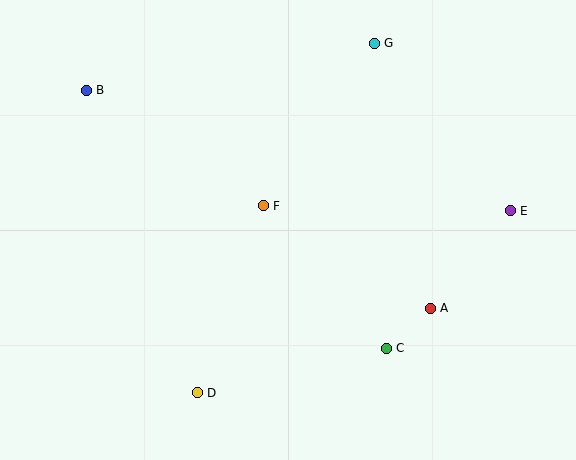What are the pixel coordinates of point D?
Point D is at (197, 393).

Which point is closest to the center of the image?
Point F at (263, 206) is closest to the center.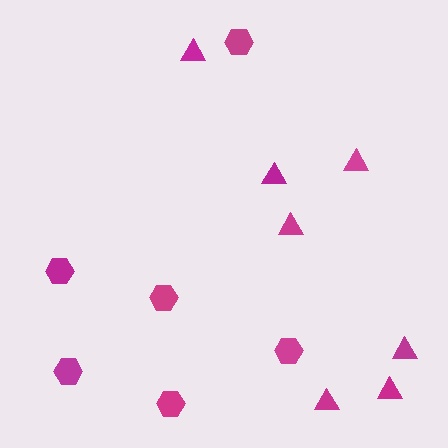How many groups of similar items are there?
There are 2 groups: one group of hexagons (6) and one group of triangles (7).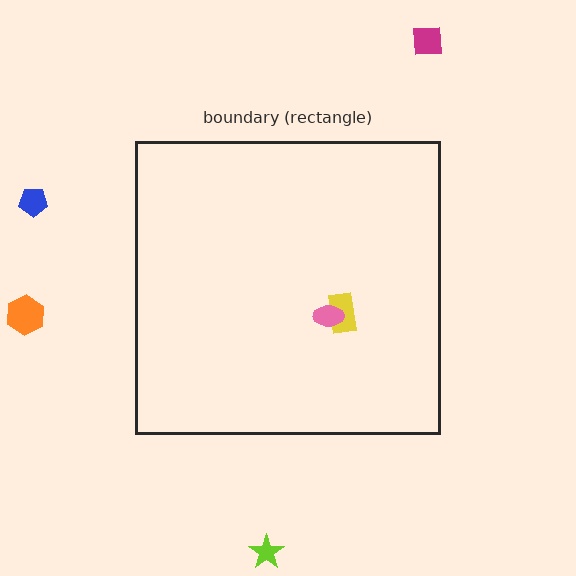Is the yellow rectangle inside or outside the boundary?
Inside.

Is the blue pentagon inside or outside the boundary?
Outside.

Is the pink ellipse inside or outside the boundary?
Inside.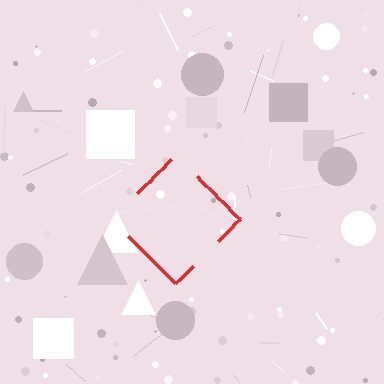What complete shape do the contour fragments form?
The contour fragments form a diamond.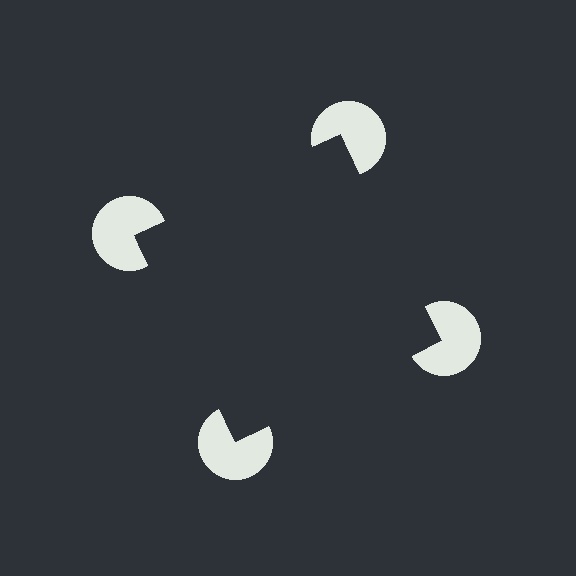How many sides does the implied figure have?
4 sides.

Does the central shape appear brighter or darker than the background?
It typically appears slightly darker than the background, even though no actual brightness change is drawn.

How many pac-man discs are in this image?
There are 4 — one at each vertex of the illusory square.